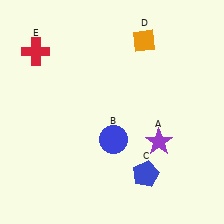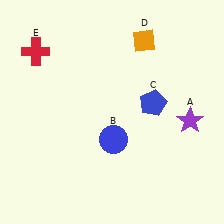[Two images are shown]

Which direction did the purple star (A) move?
The purple star (A) moved right.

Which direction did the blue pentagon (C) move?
The blue pentagon (C) moved up.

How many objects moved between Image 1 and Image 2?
2 objects moved between the two images.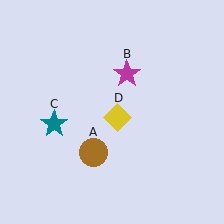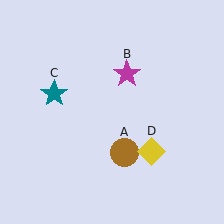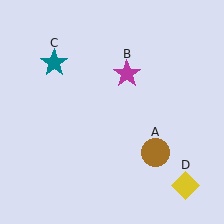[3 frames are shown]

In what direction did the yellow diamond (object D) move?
The yellow diamond (object D) moved down and to the right.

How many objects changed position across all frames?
3 objects changed position: brown circle (object A), teal star (object C), yellow diamond (object D).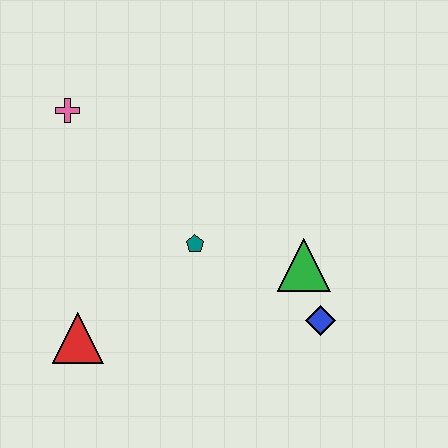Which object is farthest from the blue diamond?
The pink cross is farthest from the blue diamond.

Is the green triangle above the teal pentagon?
No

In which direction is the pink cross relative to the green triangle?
The pink cross is to the left of the green triangle.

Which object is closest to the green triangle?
The blue diamond is closest to the green triangle.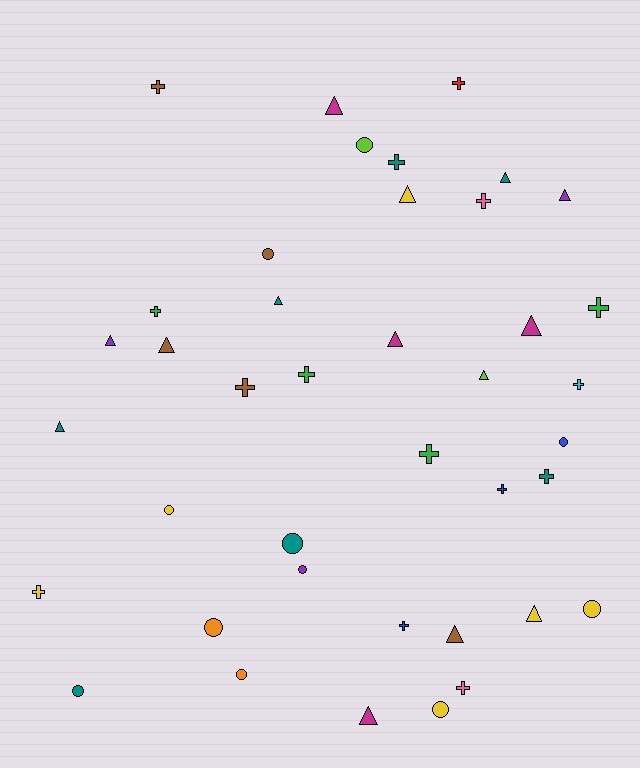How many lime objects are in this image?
There are 2 lime objects.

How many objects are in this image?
There are 40 objects.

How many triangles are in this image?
There are 14 triangles.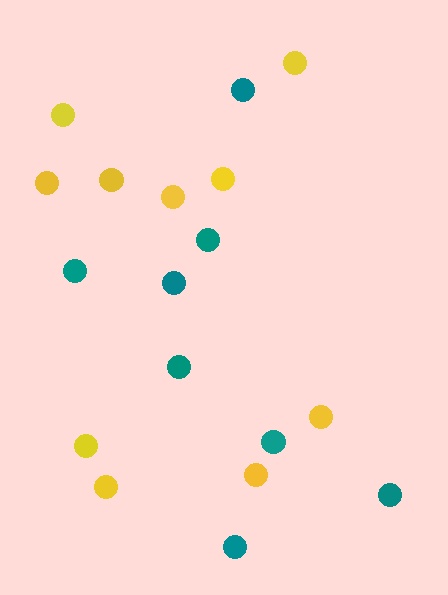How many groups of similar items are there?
There are 2 groups: one group of teal circles (8) and one group of yellow circles (10).